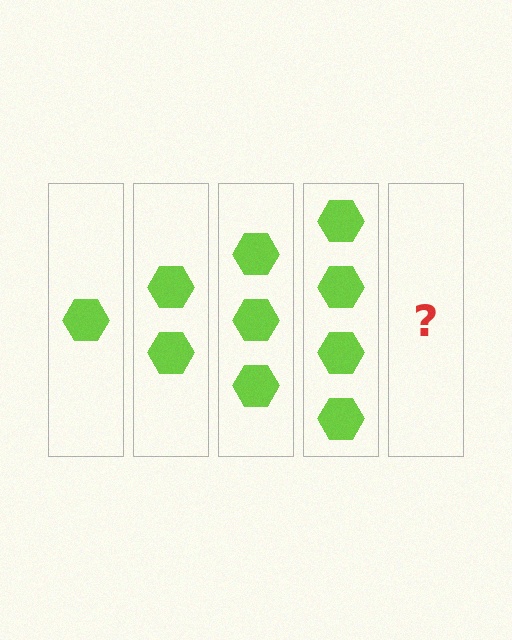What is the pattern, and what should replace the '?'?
The pattern is that each step adds one more hexagon. The '?' should be 5 hexagons.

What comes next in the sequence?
The next element should be 5 hexagons.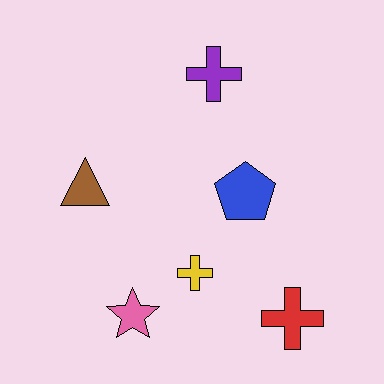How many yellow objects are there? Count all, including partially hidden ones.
There is 1 yellow object.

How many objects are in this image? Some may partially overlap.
There are 6 objects.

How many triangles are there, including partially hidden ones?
There is 1 triangle.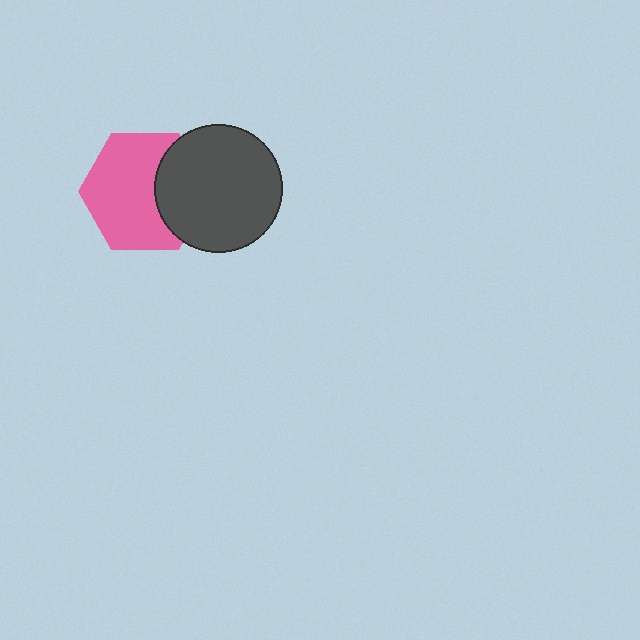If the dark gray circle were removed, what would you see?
You would see the complete pink hexagon.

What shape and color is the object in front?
The object in front is a dark gray circle.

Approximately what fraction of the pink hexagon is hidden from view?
Roughly 32% of the pink hexagon is hidden behind the dark gray circle.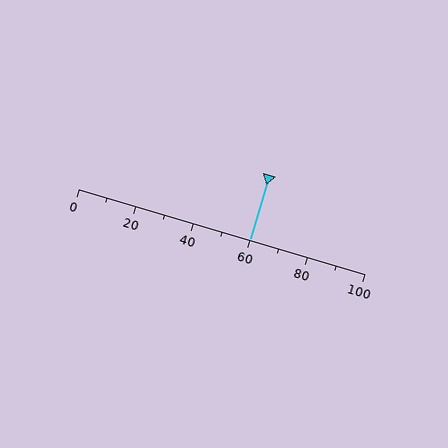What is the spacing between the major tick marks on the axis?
The major ticks are spaced 20 apart.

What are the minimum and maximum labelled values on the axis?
The axis runs from 0 to 100.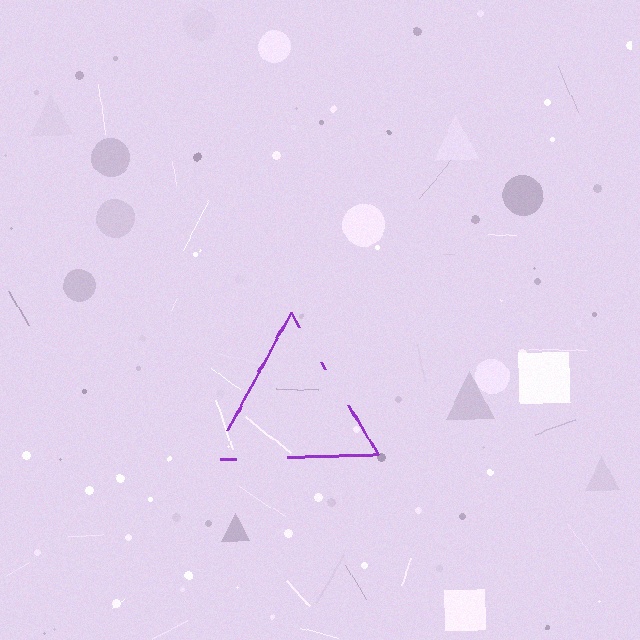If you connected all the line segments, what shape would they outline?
They would outline a triangle.